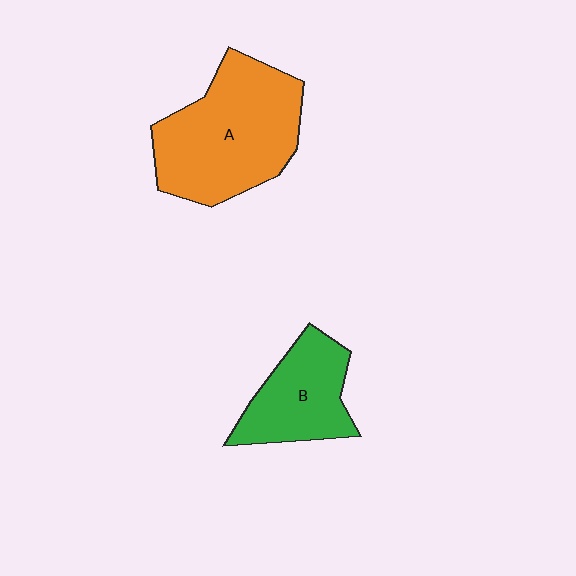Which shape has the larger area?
Shape A (orange).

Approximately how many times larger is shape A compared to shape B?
Approximately 1.7 times.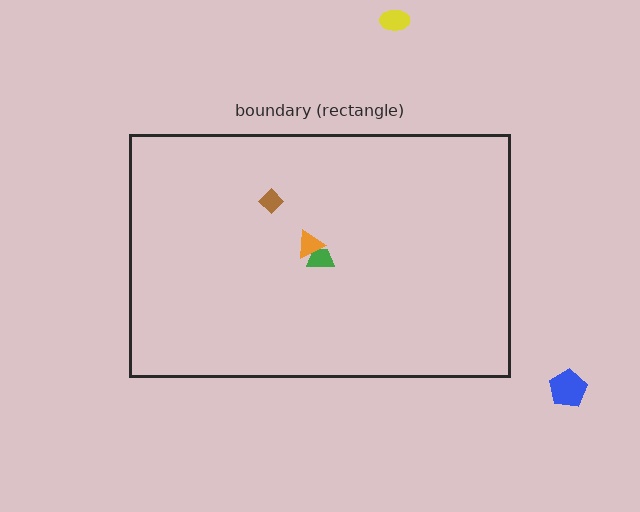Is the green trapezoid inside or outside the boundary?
Inside.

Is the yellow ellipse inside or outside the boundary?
Outside.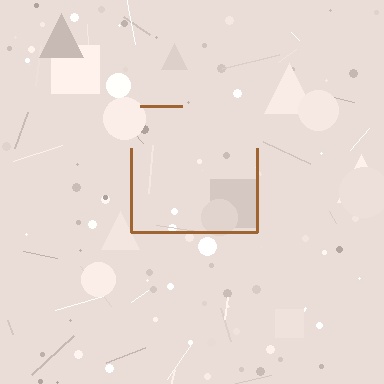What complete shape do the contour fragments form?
The contour fragments form a square.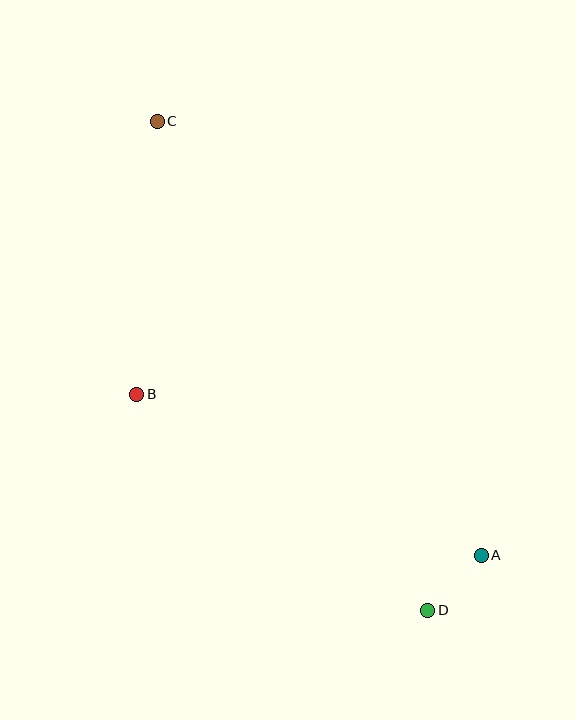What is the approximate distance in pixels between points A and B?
The distance between A and B is approximately 380 pixels.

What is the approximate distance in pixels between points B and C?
The distance between B and C is approximately 274 pixels.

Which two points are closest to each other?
Points A and D are closest to each other.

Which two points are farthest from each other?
Points C and D are farthest from each other.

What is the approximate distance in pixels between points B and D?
The distance between B and D is approximately 362 pixels.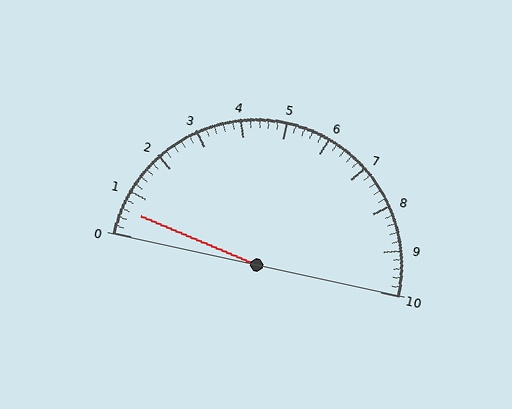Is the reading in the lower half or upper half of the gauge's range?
The reading is in the lower half of the range (0 to 10).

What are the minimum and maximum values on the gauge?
The gauge ranges from 0 to 10.